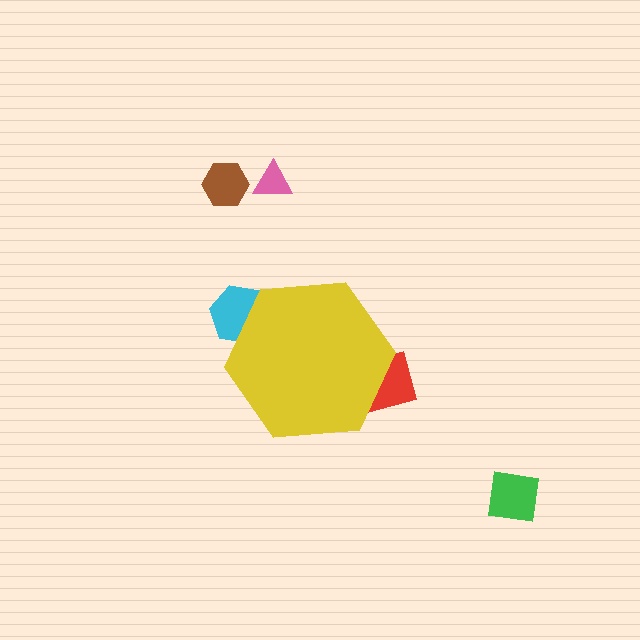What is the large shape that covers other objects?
A yellow hexagon.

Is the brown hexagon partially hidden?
No, the brown hexagon is fully visible.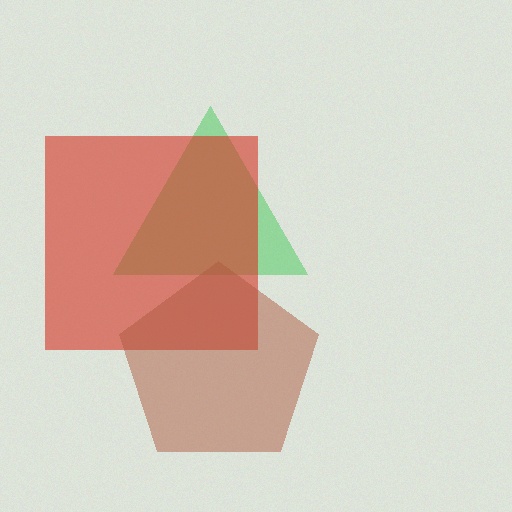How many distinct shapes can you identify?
There are 3 distinct shapes: a green triangle, a red square, a brown pentagon.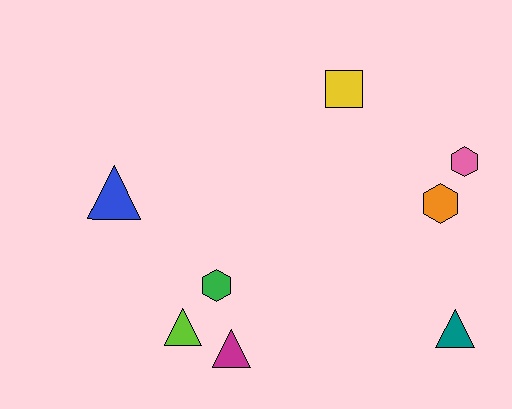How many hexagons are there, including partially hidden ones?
There are 3 hexagons.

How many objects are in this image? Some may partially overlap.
There are 8 objects.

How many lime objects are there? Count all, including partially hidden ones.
There is 1 lime object.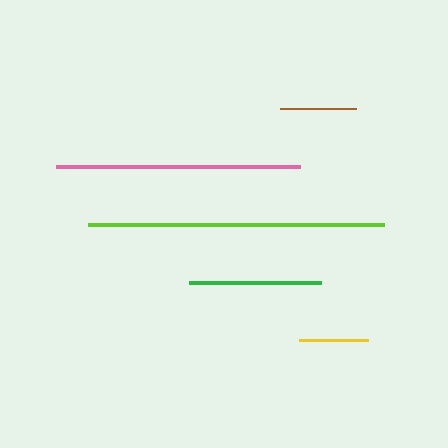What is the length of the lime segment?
The lime segment is approximately 297 pixels long.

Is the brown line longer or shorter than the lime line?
The lime line is longer than the brown line.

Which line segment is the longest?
The lime line is the longest at approximately 297 pixels.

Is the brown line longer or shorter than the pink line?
The pink line is longer than the brown line.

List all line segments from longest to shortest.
From longest to shortest: lime, pink, green, brown, yellow.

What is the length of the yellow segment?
The yellow segment is approximately 68 pixels long.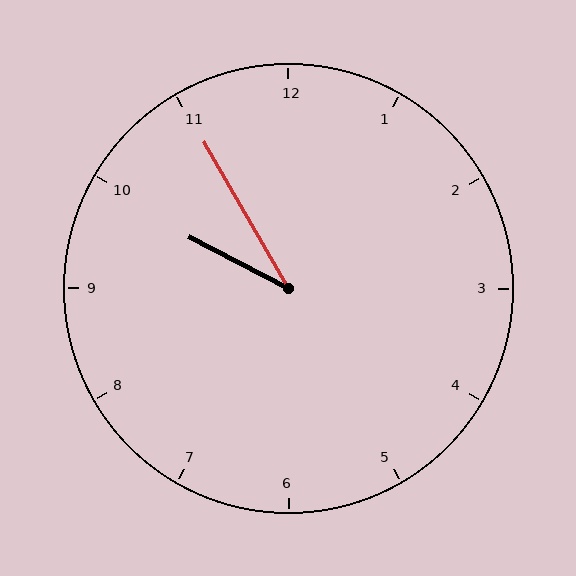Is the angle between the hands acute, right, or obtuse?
It is acute.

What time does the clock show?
9:55.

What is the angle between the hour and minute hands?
Approximately 32 degrees.